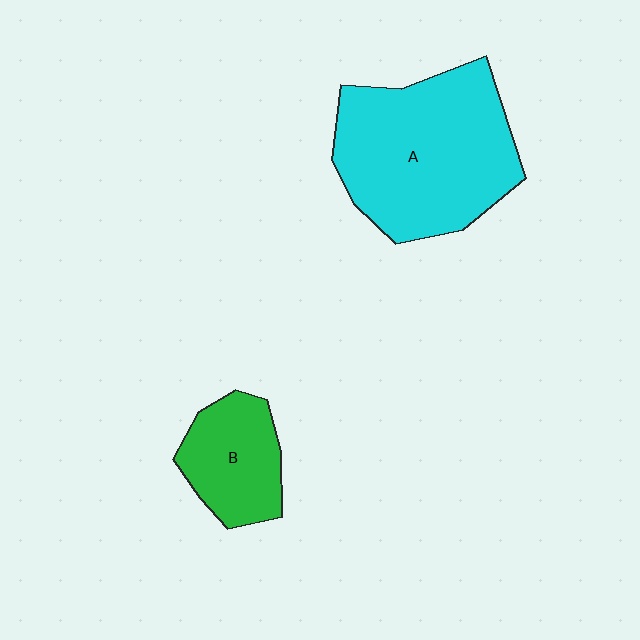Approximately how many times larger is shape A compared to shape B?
Approximately 2.3 times.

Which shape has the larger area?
Shape A (cyan).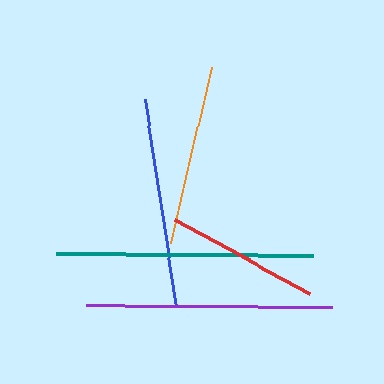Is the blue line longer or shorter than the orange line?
The blue line is longer than the orange line.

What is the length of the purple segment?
The purple segment is approximately 246 pixels long.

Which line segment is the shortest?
The red line is the shortest at approximately 154 pixels.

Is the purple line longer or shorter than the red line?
The purple line is longer than the red line.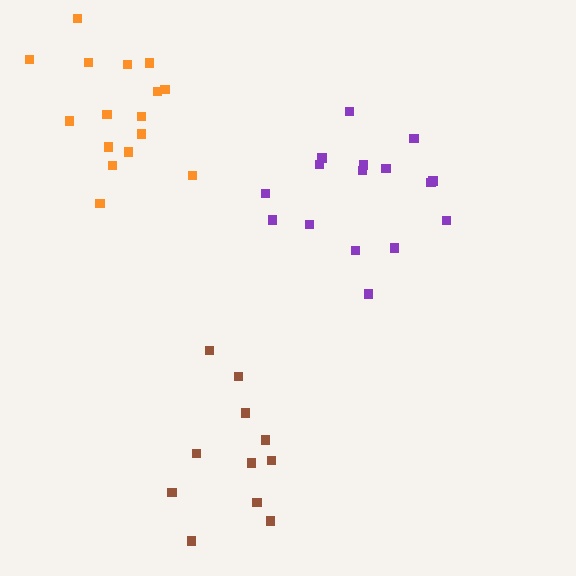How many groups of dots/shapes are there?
There are 3 groups.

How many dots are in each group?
Group 1: 16 dots, Group 2: 16 dots, Group 3: 11 dots (43 total).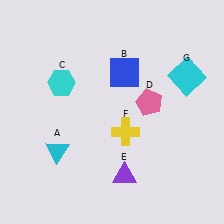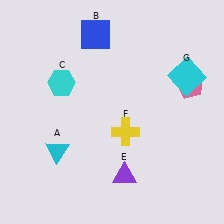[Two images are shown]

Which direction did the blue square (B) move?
The blue square (B) moved up.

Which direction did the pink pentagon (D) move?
The pink pentagon (D) moved right.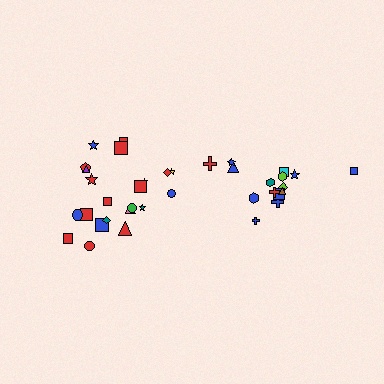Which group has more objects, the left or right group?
The left group.